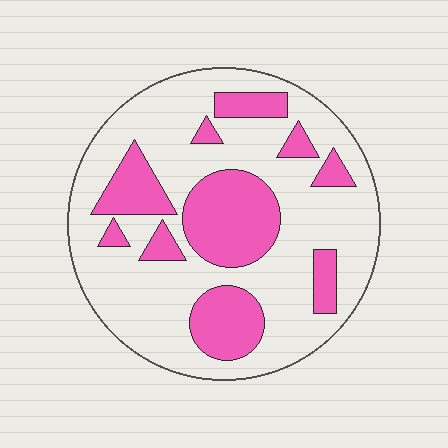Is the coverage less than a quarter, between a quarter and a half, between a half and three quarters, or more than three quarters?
Between a quarter and a half.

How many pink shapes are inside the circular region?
10.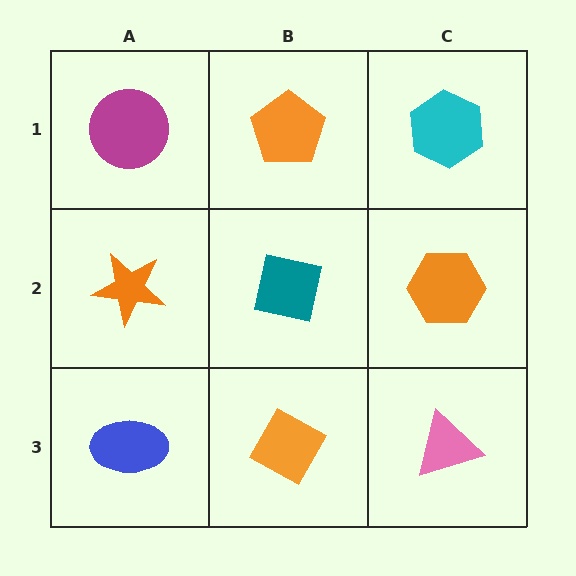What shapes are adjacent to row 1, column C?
An orange hexagon (row 2, column C), an orange pentagon (row 1, column B).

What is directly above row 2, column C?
A cyan hexagon.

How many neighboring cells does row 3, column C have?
2.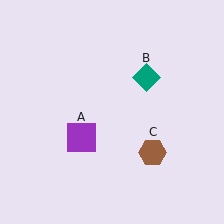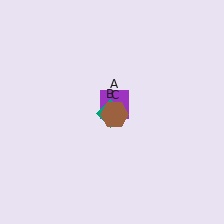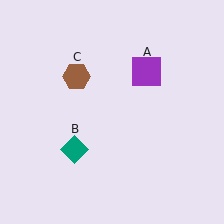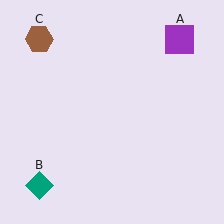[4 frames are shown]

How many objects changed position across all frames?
3 objects changed position: purple square (object A), teal diamond (object B), brown hexagon (object C).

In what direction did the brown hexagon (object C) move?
The brown hexagon (object C) moved up and to the left.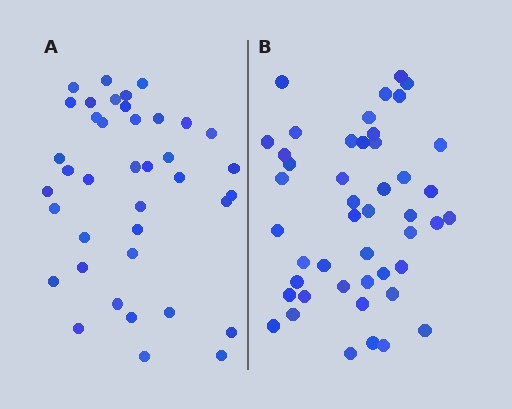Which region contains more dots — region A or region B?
Region B (the right region) has more dots.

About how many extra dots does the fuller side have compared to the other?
Region B has roughly 8 or so more dots than region A.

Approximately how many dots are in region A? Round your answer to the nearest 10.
About 40 dots. (The exact count is 39, which rounds to 40.)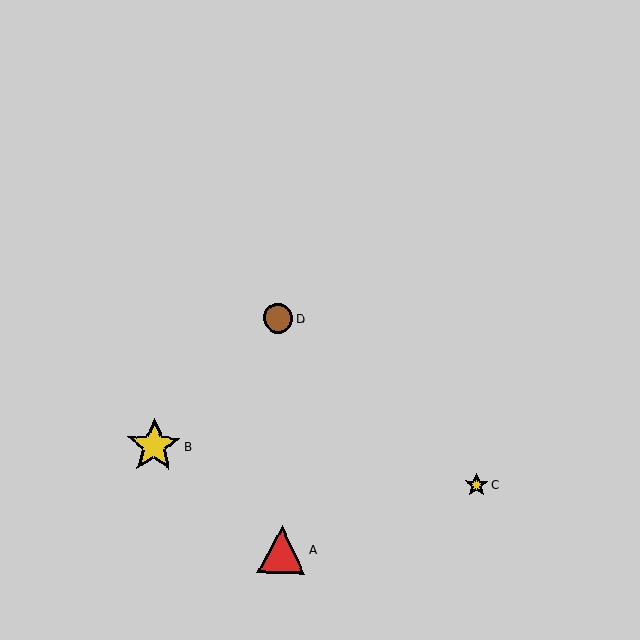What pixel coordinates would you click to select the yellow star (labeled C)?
Click at (476, 485) to select the yellow star C.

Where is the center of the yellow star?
The center of the yellow star is at (154, 446).